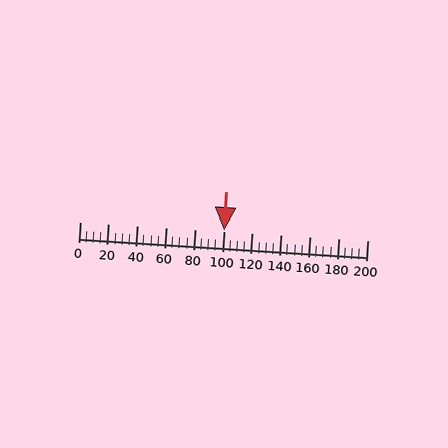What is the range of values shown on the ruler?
The ruler shows values from 0 to 200.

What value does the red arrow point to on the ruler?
The red arrow points to approximately 100.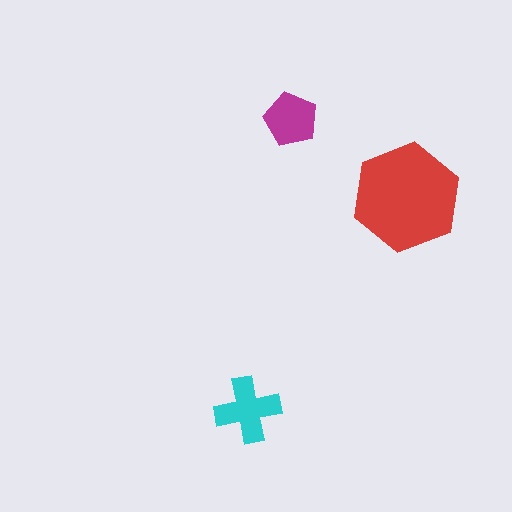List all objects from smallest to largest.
The magenta pentagon, the cyan cross, the red hexagon.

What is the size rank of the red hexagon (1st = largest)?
1st.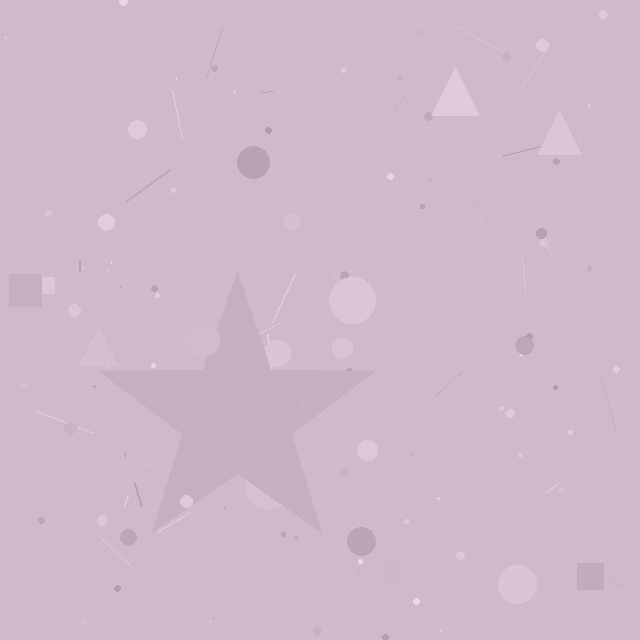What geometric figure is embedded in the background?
A star is embedded in the background.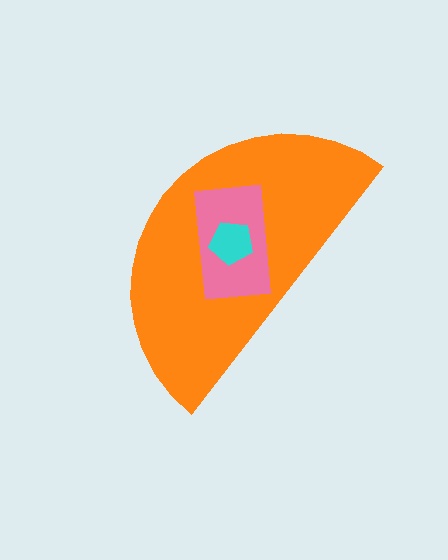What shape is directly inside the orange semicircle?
The pink rectangle.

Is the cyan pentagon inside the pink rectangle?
Yes.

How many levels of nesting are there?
3.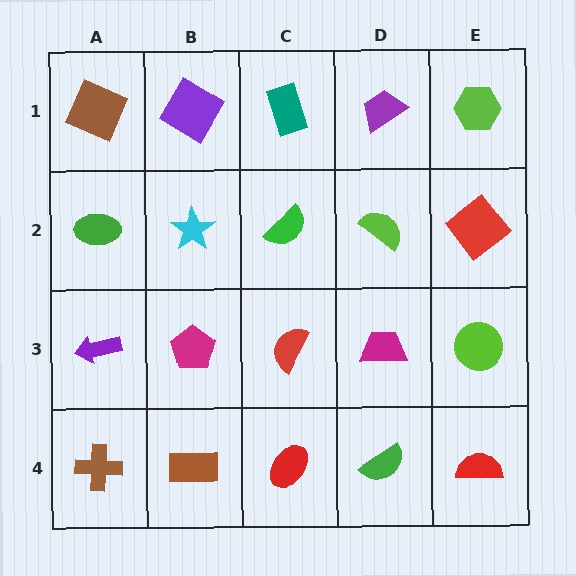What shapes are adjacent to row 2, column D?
A purple trapezoid (row 1, column D), a magenta trapezoid (row 3, column D), a green semicircle (row 2, column C), a red diamond (row 2, column E).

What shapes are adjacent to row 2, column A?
A brown square (row 1, column A), a purple arrow (row 3, column A), a cyan star (row 2, column B).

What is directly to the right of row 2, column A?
A cyan star.